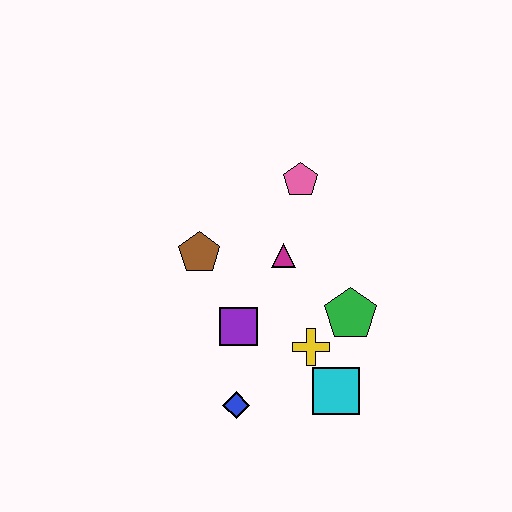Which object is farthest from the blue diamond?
The pink pentagon is farthest from the blue diamond.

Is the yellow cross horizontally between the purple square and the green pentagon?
Yes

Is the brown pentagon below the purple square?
No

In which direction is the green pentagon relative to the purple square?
The green pentagon is to the right of the purple square.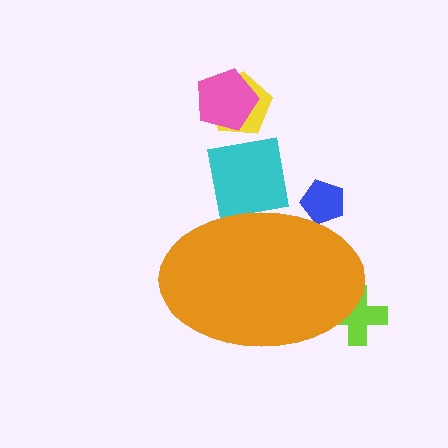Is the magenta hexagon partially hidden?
Yes, the magenta hexagon is partially hidden behind the orange ellipse.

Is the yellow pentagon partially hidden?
No, the yellow pentagon is fully visible.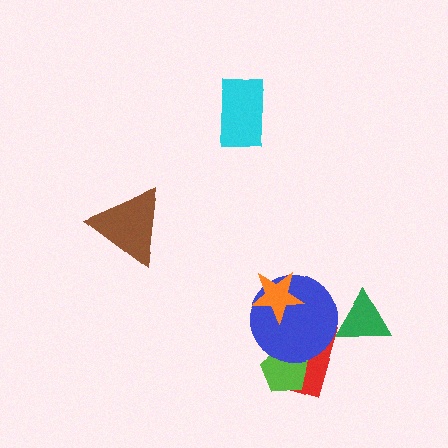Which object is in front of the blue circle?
The orange star is in front of the blue circle.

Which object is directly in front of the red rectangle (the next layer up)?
The lime pentagon is directly in front of the red rectangle.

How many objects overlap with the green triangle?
0 objects overlap with the green triangle.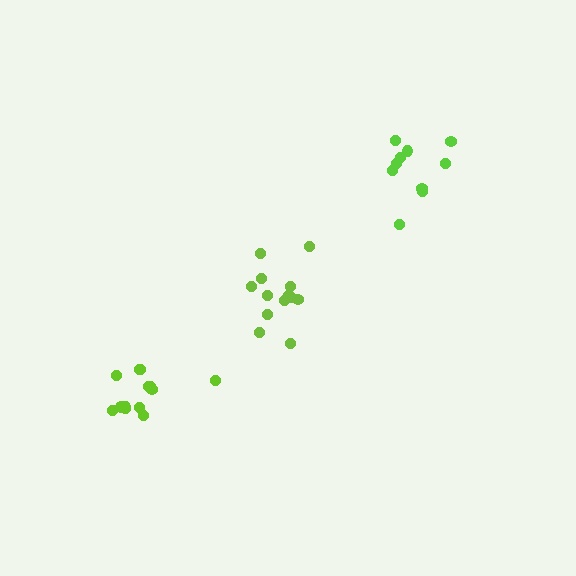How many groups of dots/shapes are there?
There are 3 groups.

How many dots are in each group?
Group 1: 13 dots, Group 2: 10 dots, Group 3: 13 dots (36 total).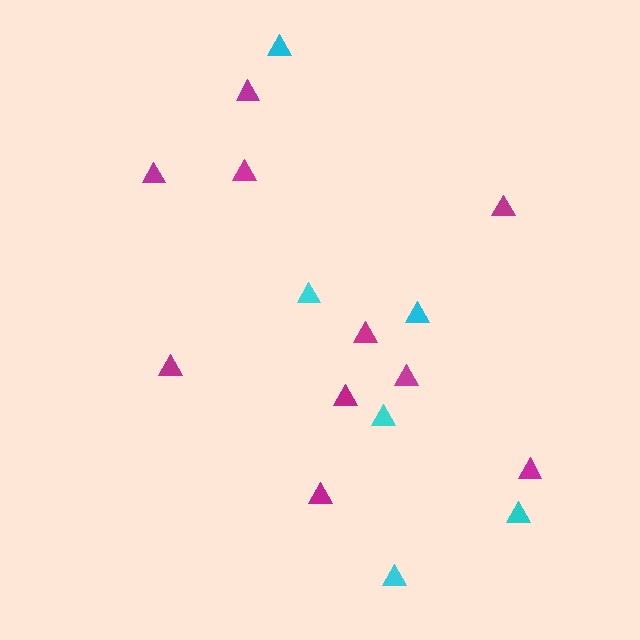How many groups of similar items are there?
There are 2 groups: one group of cyan triangles (6) and one group of magenta triangles (10).